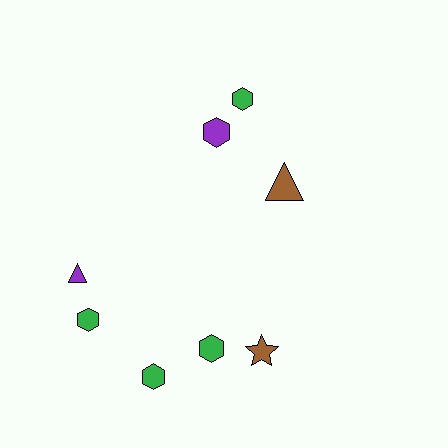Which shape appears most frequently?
Hexagon, with 5 objects.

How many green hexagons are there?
There are 4 green hexagons.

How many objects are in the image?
There are 8 objects.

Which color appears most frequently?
Green, with 4 objects.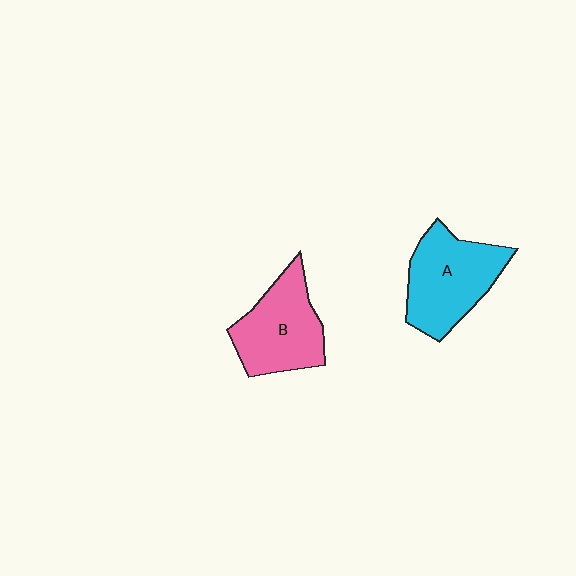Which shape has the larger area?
Shape A (cyan).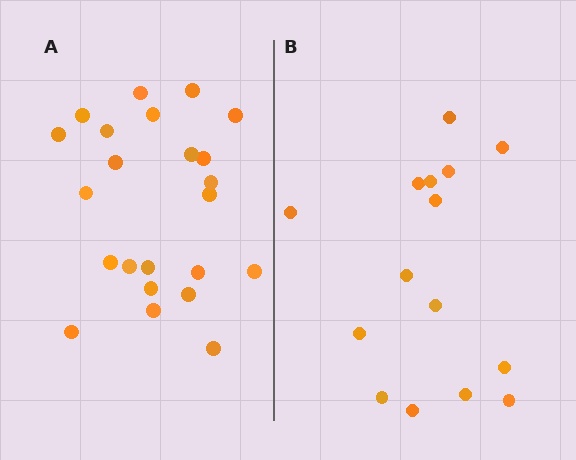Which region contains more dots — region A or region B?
Region A (the left region) has more dots.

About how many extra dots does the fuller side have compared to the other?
Region A has roughly 8 or so more dots than region B.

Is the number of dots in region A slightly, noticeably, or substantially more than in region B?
Region A has substantially more. The ratio is roughly 1.5 to 1.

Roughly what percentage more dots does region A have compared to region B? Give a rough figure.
About 55% more.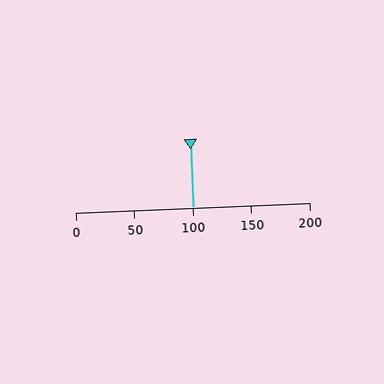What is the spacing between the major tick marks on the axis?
The major ticks are spaced 50 apart.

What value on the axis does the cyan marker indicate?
The marker indicates approximately 100.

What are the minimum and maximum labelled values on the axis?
The axis runs from 0 to 200.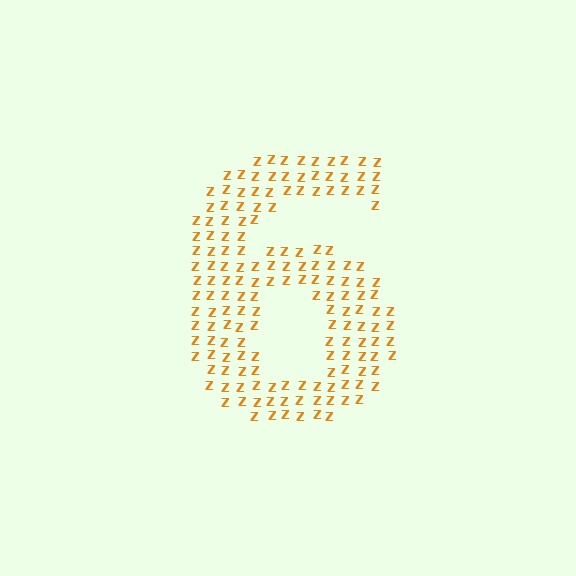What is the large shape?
The large shape is the digit 6.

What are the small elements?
The small elements are letter Z's.